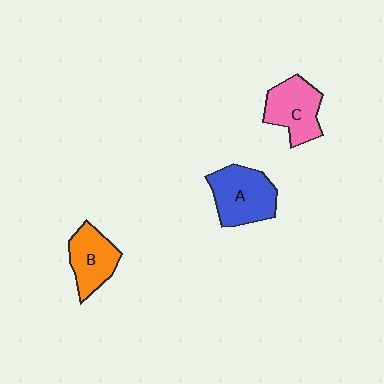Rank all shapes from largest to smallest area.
From largest to smallest: A (blue), C (pink), B (orange).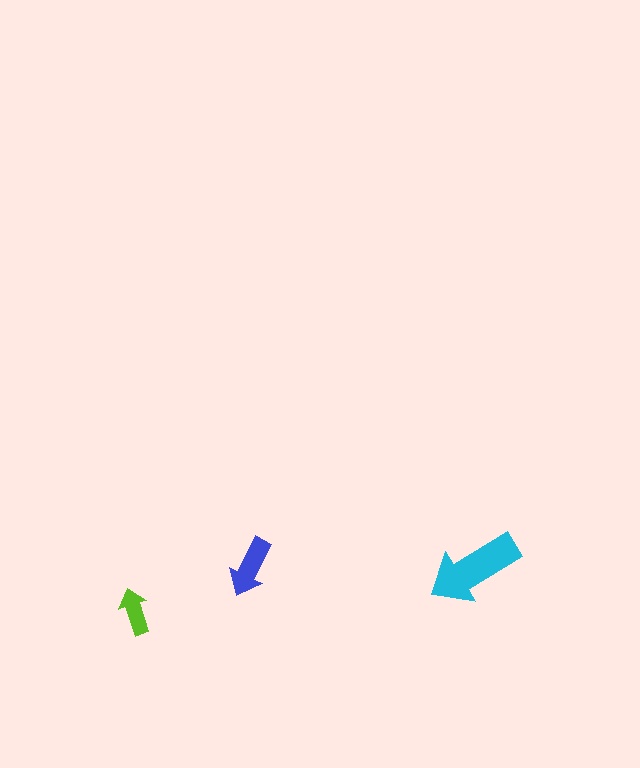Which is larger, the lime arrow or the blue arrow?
The blue one.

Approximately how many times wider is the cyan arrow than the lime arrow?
About 2 times wider.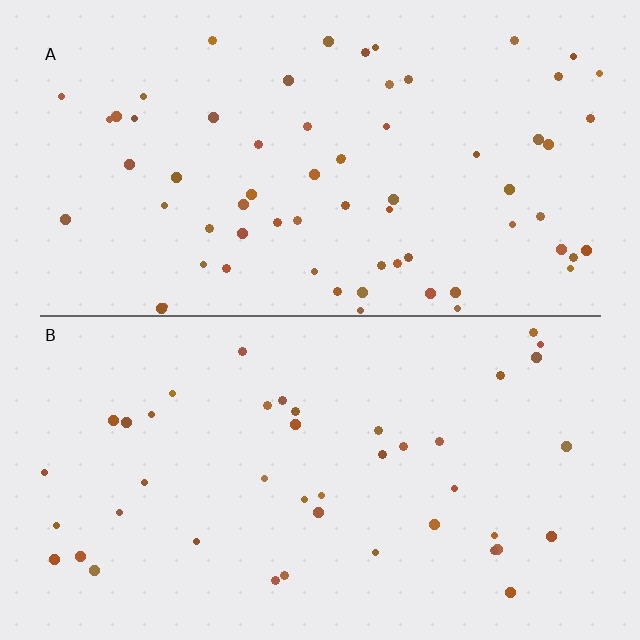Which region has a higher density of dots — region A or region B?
A (the top).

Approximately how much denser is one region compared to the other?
Approximately 1.6× — region A over region B.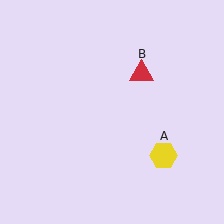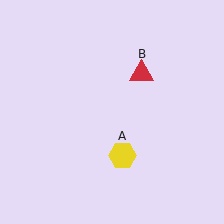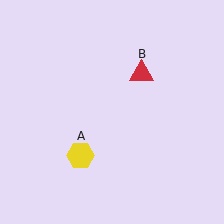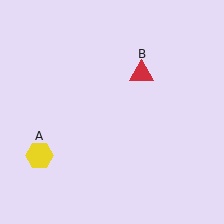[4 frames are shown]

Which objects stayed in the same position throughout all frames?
Red triangle (object B) remained stationary.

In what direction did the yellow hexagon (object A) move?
The yellow hexagon (object A) moved left.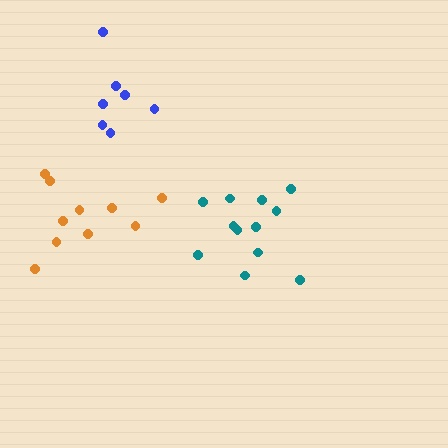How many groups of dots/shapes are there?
There are 3 groups.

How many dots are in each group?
Group 1: 10 dots, Group 2: 12 dots, Group 3: 7 dots (29 total).